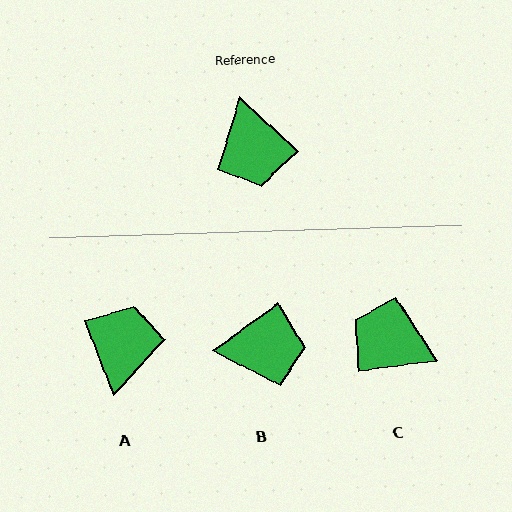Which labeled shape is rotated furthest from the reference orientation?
A, about 154 degrees away.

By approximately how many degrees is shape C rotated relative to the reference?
Approximately 130 degrees clockwise.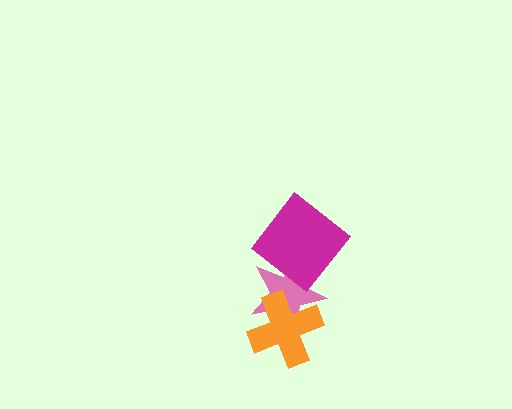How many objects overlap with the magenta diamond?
1 object overlaps with the magenta diamond.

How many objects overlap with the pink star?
2 objects overlap with the pink star.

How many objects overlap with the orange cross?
1 object overlaps with the orange cross.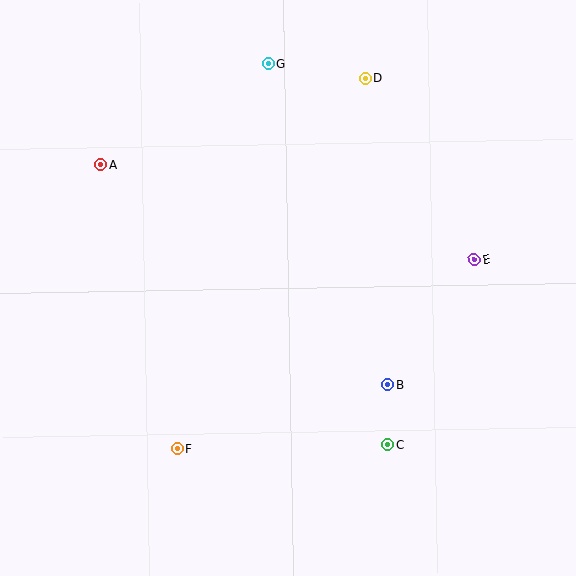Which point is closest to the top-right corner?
Point D is closest to the top-right corner.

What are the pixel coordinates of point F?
Point F is at (177, 449).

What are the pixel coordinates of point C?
Point C is at (388, 445).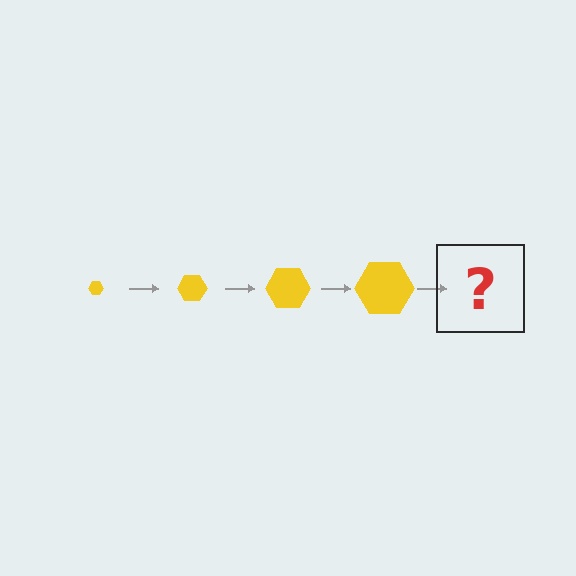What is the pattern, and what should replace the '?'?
The pattern is that the hexagon gets progressively larger each step. The '?' should be a yellow hexagon, larger than the previous one.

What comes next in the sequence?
The next element should be a yellow hexagon, larger than the previous one.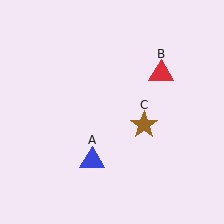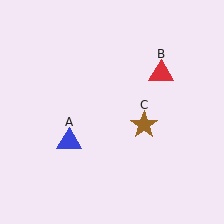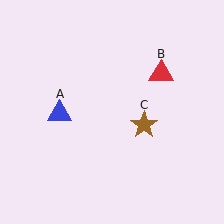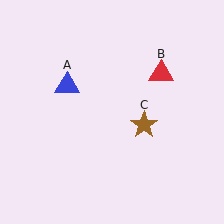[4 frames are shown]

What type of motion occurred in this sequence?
The blue triangle (object A) rotated clockwise around the center of the scene.